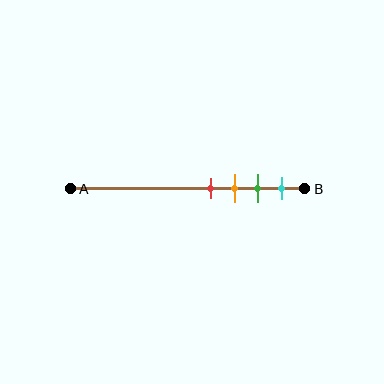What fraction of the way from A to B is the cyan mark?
The cyan mark is approximately 90% (0.9) of the way from A to B.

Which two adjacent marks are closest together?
The red and orange marks are the closest adjacent pair.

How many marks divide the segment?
There are 4 marks dividing the segment.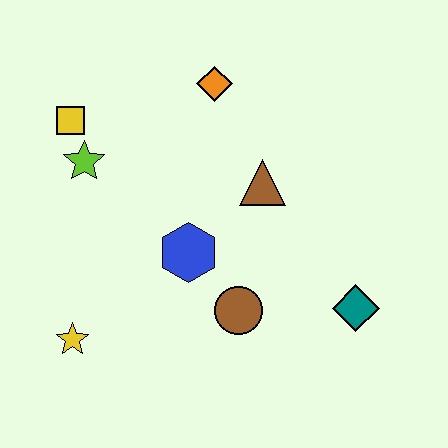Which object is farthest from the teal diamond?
The yellow square is farthest from the teal diamond.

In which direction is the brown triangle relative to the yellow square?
The brown triangle is to the right of the yellow square.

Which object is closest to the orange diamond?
The brown triangle is closest to the orange diamond.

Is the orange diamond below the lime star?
No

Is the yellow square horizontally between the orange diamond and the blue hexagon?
No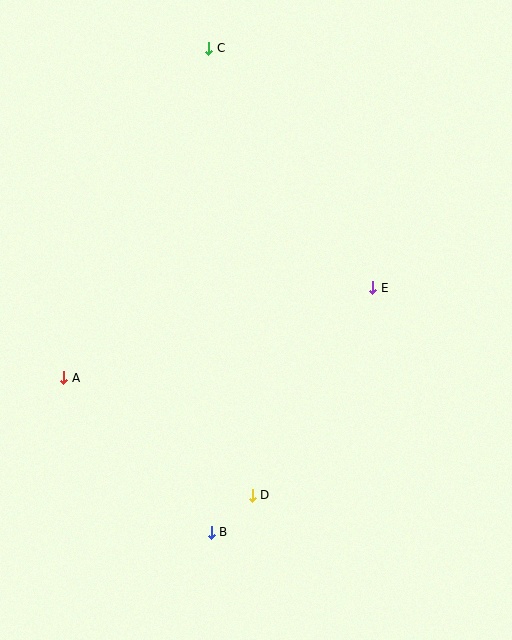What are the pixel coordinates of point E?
Point E is at (372, 288).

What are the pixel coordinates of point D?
Point D is at (252, 495).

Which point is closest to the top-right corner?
Point C is closest to the top-right corner.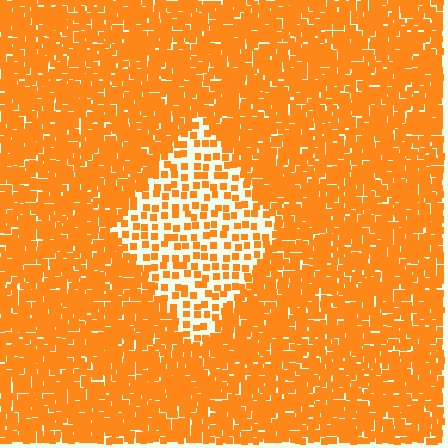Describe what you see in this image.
The image contains small orange elements arranged at two different densities. A diamond-shaped region is visible where the elements are less densely packed than the surrounding area.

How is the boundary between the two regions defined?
The boundary is defined by a change in element density (approximately 2.7x ratio). All elements are the same color, size, and shape.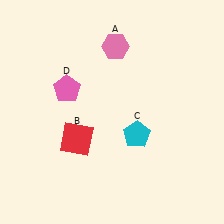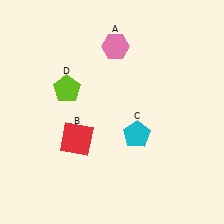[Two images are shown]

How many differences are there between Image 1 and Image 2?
There is 1 difference between the two images.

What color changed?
The pentagon (D) changed from pink in Image 1 to lime in Image 2.